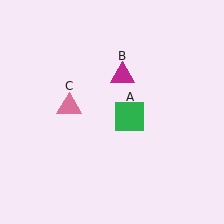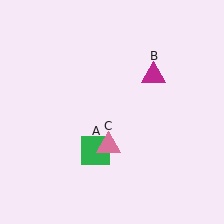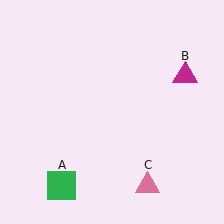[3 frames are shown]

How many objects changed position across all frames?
3 objects changed position: green square (object A), magenta triangle (object B), pink triangle (object C).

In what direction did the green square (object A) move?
The green square (object A) moved down and to the left.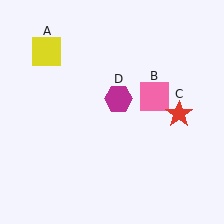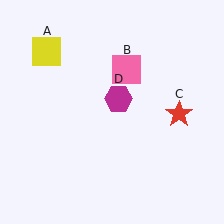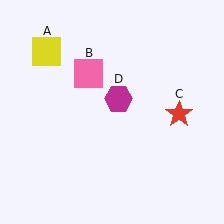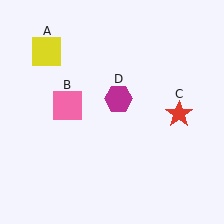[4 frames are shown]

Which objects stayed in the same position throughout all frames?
Yellow square (object A) and red star (object C) and magenta hexagon (object D) remained stationary.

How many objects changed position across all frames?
1 object changed position: pink square (object B).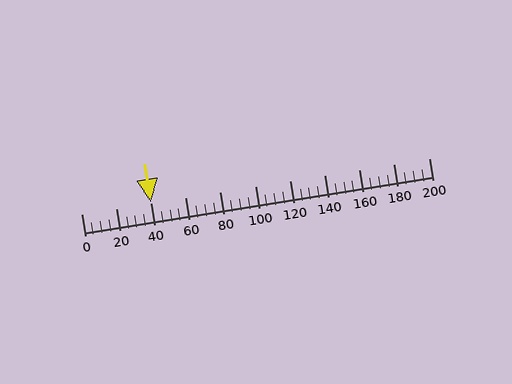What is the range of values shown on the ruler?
The ruler shows values from 0 to 200.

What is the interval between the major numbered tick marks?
The major tick marks are spaced 20 units apart.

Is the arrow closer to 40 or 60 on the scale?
The arrow is closer to 40.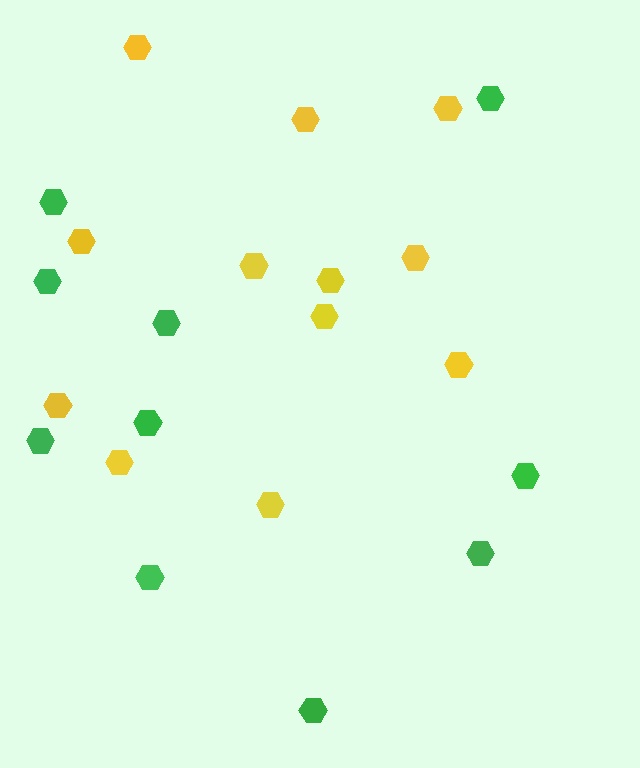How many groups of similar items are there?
There are 2 groups: one group of yellow hexagons (12) and one group of green hexagons (10).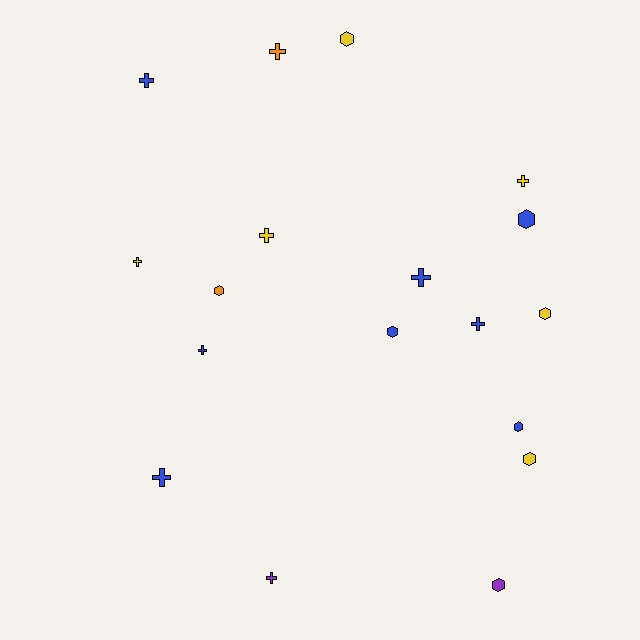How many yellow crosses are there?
There are 3 yellow crosses.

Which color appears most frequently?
Blue, with 8 objects.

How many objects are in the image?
There are 18 objects.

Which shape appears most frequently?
Cross, with 10 objects.